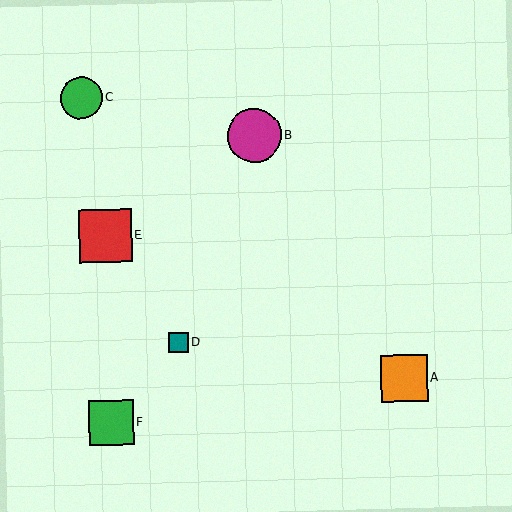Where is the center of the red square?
The center of the red square is at (105, 236).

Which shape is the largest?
The magenta circle (labeled B) is the largest.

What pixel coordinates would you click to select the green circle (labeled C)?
Click at (81, 98) to select the green circle C.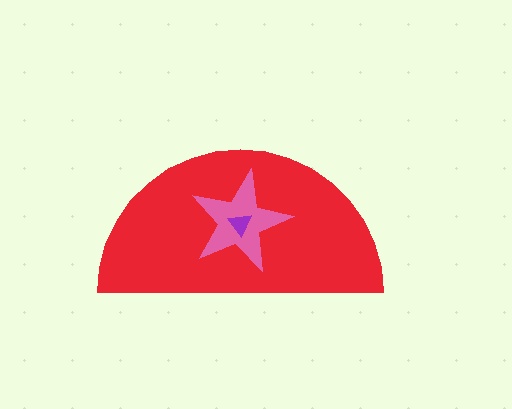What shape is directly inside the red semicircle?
The pink star.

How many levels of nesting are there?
3.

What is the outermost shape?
The red semicircle.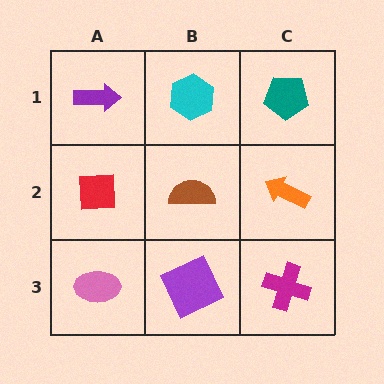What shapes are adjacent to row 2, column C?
A teal pentagon (row 1, column C), a magenta cross (row 3, column C), a brown semicircle (row 2, column B).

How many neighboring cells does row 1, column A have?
2.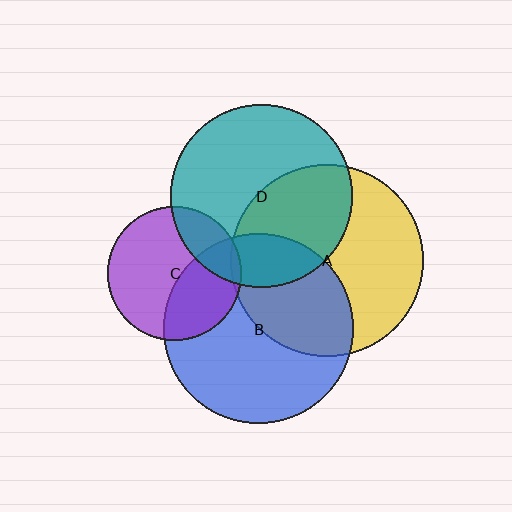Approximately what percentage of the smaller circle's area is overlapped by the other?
Approximately 40%.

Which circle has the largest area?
Circle A (yellow).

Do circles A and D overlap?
Yes.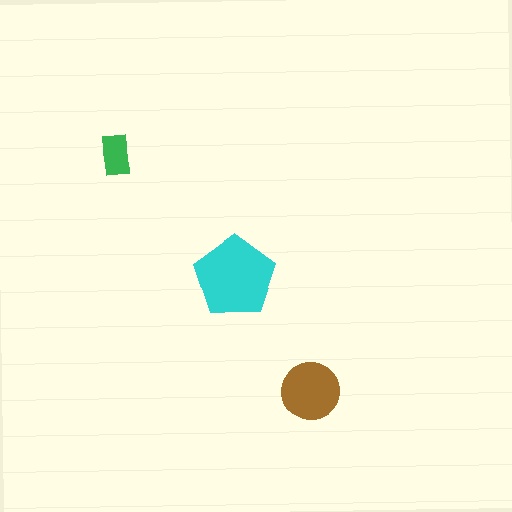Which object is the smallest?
The green rectangle.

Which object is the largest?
The cyan pentagon.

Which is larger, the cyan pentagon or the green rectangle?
The cyan pentagon.